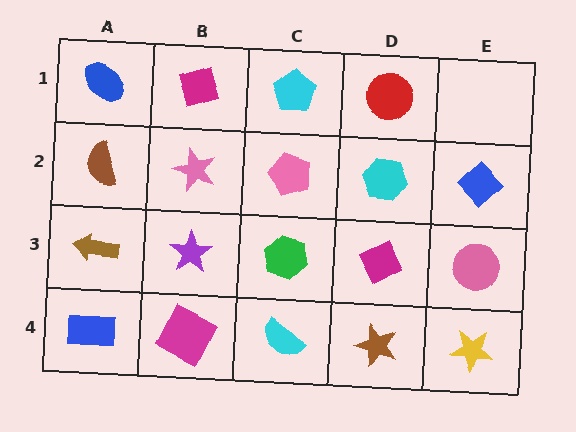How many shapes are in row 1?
4 shapes.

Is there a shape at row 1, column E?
No, that cell is empty.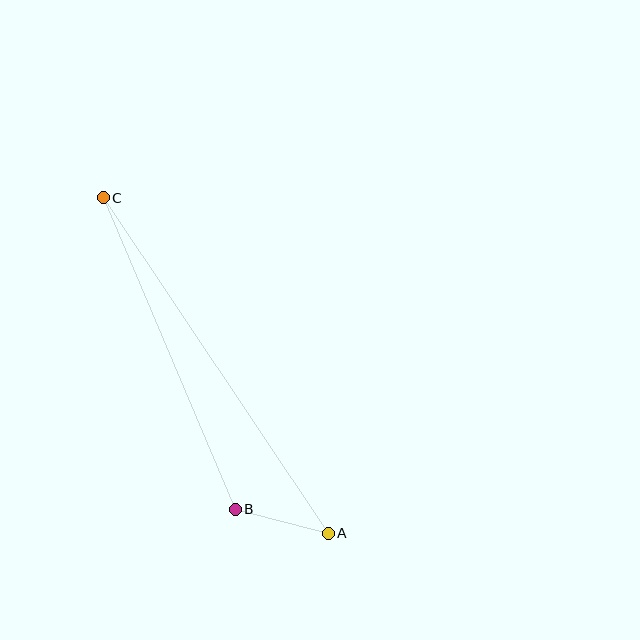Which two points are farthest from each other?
Points A and C are farthest from each other.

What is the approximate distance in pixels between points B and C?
The distance between B and C is approximately 338 pixels.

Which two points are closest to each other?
Points A and B are closest to each other.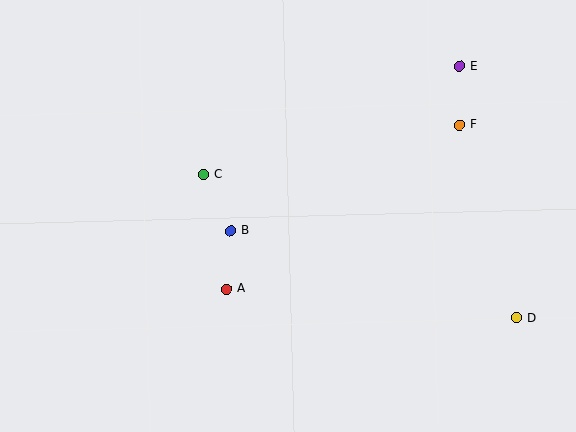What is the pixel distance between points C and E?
The distance between C and E is 278 pixels.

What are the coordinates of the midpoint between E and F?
The midpoint between E and F is at (460, 95).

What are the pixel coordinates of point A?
Point A is at (226, 289).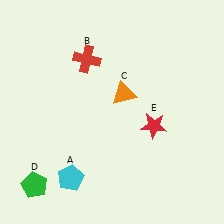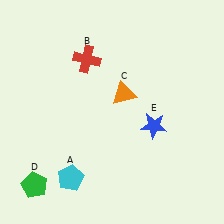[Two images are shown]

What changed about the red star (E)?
In Image 1, E is red. In Image 2, it changed to blue.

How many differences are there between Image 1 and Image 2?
There is 1 difference between the two images.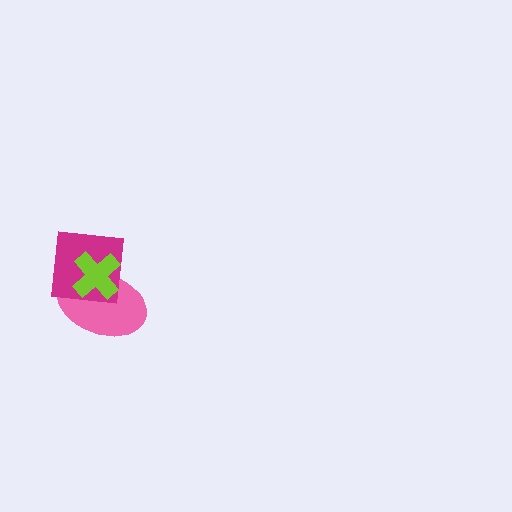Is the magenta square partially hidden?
Yes, it is partially covered by another shape.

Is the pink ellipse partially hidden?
Yes, it is partially covered by another shape.